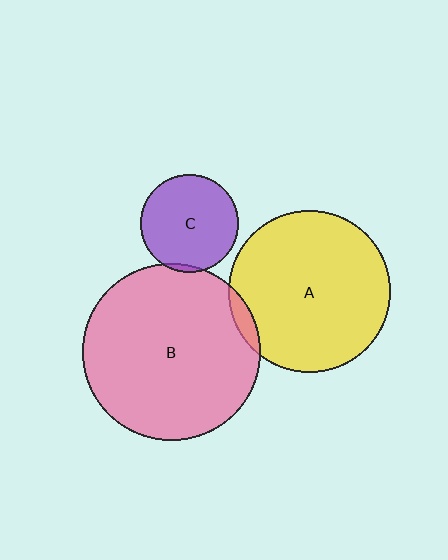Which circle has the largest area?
Circle B (pink).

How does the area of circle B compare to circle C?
Approximately 3.3 times.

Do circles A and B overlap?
Yes.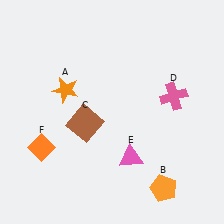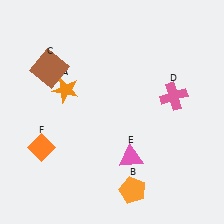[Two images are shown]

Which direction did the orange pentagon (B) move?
The orange pentagon (B) moved left.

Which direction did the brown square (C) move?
The brown square (C) moved up.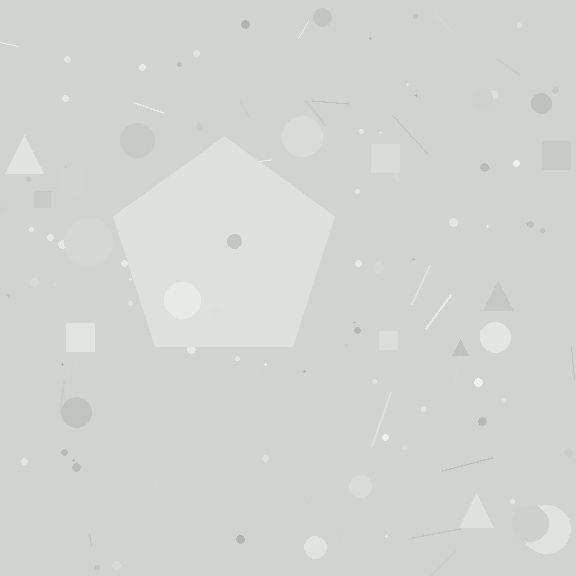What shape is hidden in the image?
A pentagon is hidden in the image.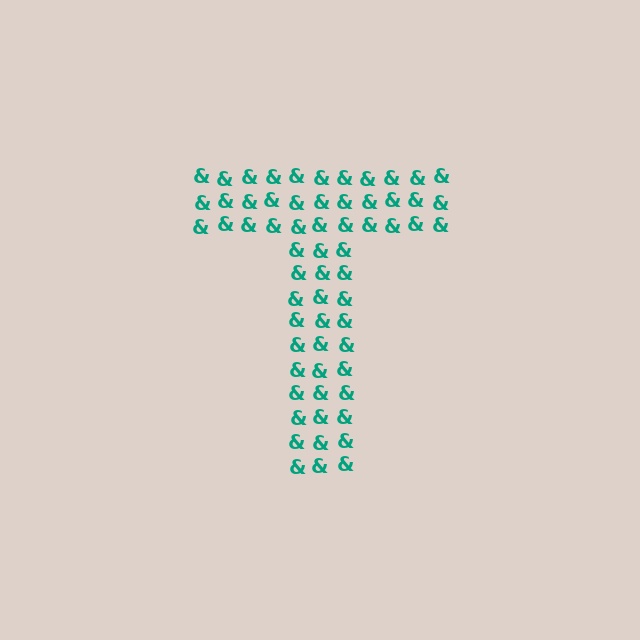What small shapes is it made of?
It is made of small ampersands.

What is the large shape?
The large shape is the letter T.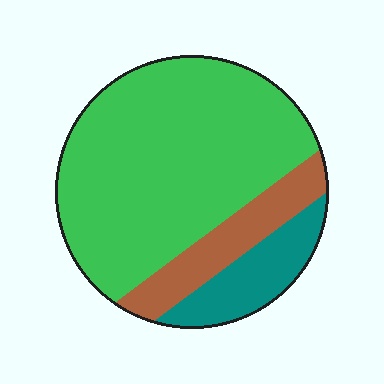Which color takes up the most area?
Green, at roughly 70%.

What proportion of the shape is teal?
Teal takes up less than a quarter of the shape.